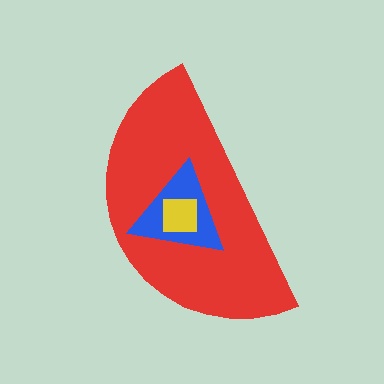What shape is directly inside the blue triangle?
The yellow square.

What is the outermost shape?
The red semicircle.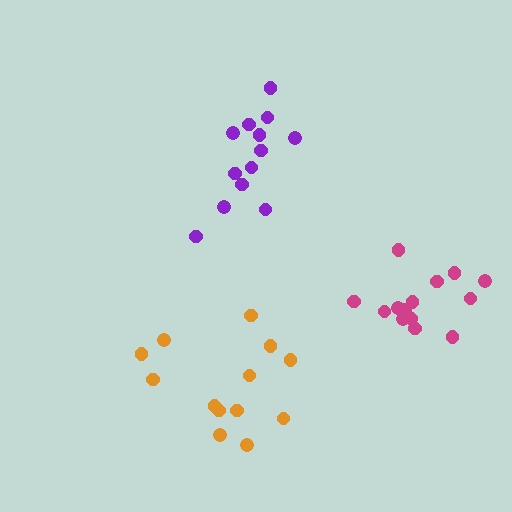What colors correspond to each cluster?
The clusters are colored: purple, orange, magenta.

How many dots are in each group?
Group 1: 13 dots, Group 2: 13 dots, Group 3: 14 dots (40 total).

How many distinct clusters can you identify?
There are 3 distinct clusters.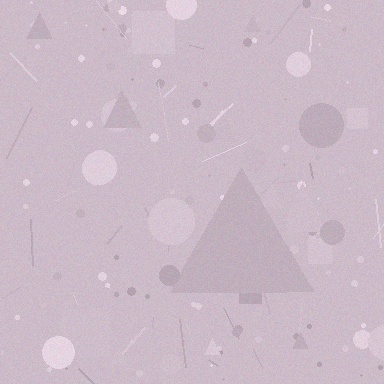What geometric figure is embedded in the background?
A triangle is embedded in the background.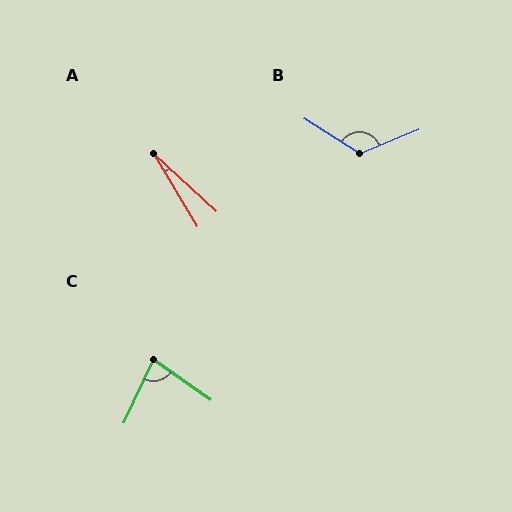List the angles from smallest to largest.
A (17°), C (80°), B (125°).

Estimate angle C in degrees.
Approximately 80 degrees.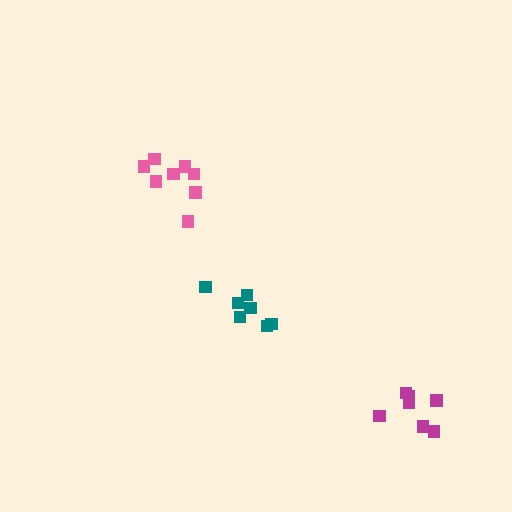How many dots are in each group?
Group 1: 7 dots, Group 2: 8 dots, Group 3: 7 dots (22 total).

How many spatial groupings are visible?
There are 3 spatial groupings.